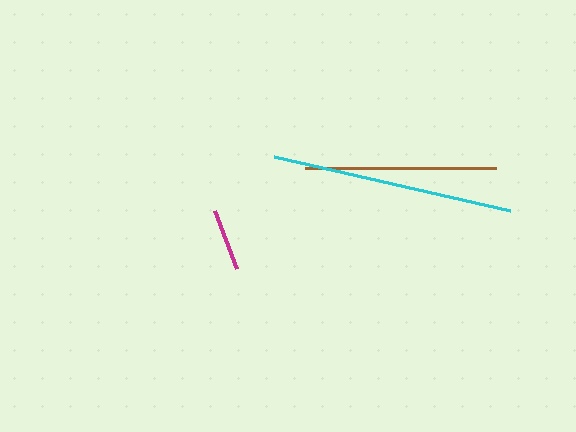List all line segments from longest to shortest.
From longest to shortest: cyan, brown, magenta.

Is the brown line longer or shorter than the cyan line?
The cyan line is longer than the brown line.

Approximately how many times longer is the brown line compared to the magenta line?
The brown line is approximately 3.1 times the length of the magenta line.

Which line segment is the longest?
The cyan line is the longest at approximately 242 pixels.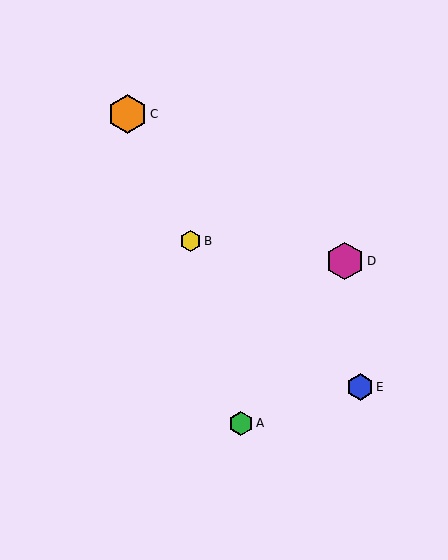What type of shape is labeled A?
Shape A is a green hexagon.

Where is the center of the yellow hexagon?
The center of the yellow hexagon is at (191, 241).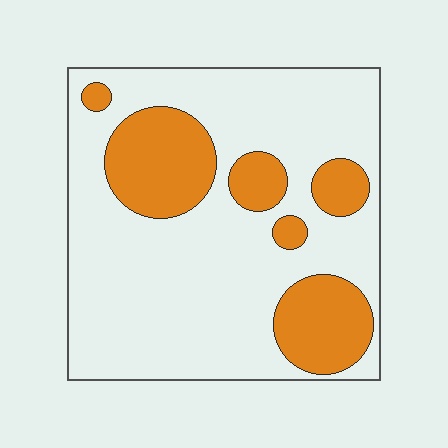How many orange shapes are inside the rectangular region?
6.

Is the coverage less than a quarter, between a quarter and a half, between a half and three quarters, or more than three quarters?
Between a quarter and a half.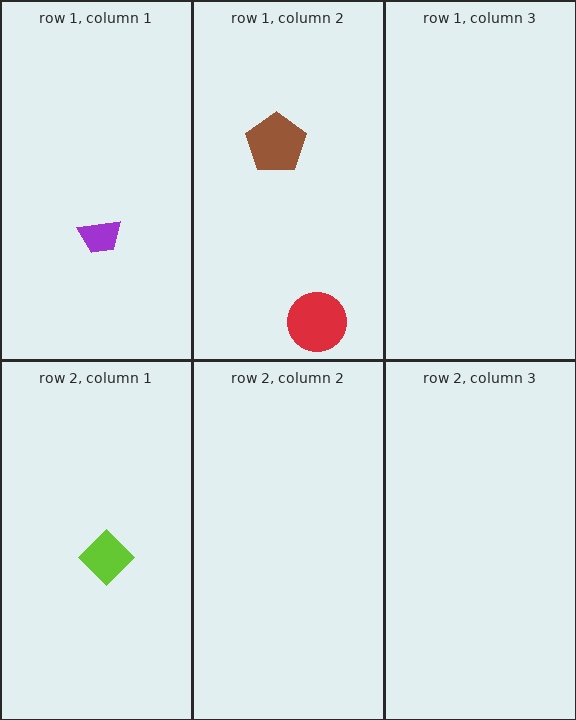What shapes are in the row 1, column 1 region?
The purple trapezoid.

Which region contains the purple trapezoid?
The row 1, column 1 region.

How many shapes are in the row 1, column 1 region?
1.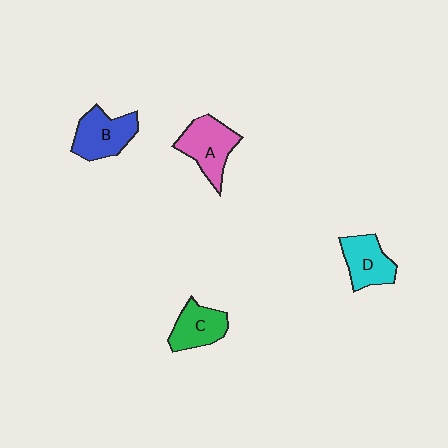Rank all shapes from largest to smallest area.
From largest to smallest: A (pink), B (blue), D (cyan), C (green).